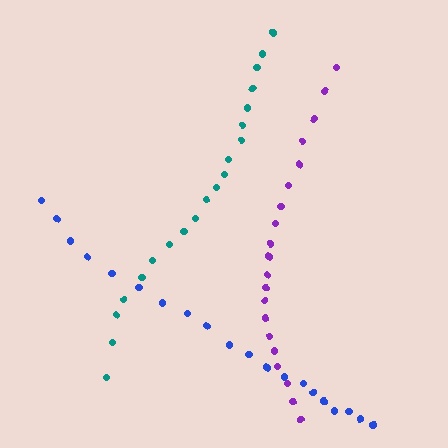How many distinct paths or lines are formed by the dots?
There are 3 distinct paths.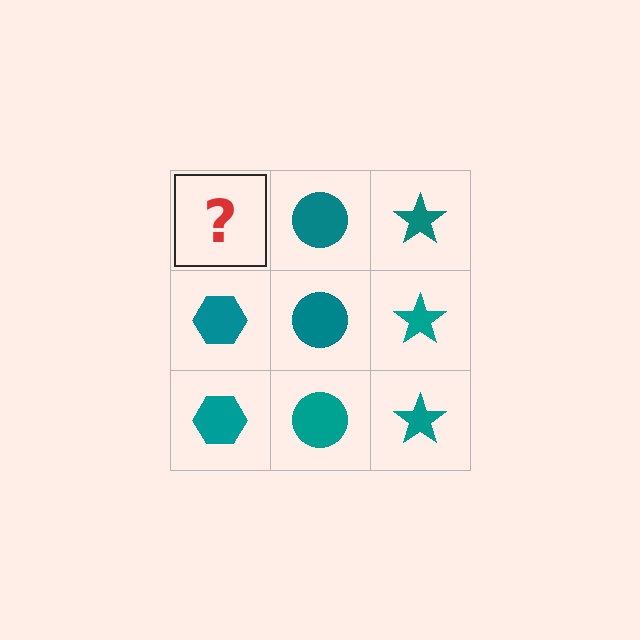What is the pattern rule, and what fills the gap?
The rule is that each column has a consistent shape. The gap should be filled with a teal hexagon.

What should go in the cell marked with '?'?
The missing cell should contain a teal hexagon.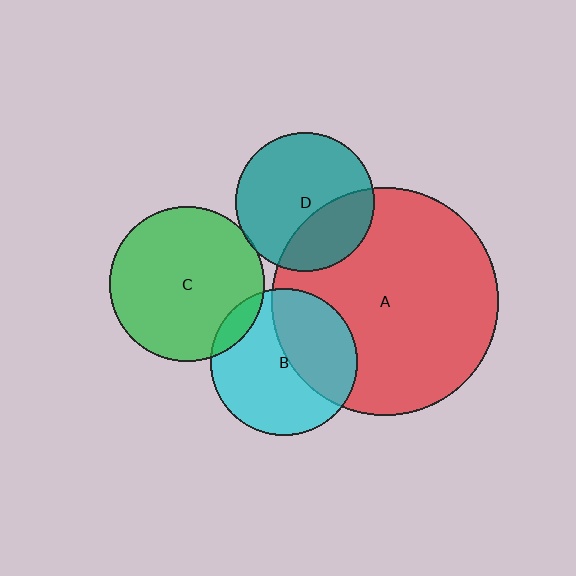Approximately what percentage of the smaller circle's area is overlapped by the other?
Approximately 40%.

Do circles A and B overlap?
Yes.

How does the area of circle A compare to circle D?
Approximately 2.7 times.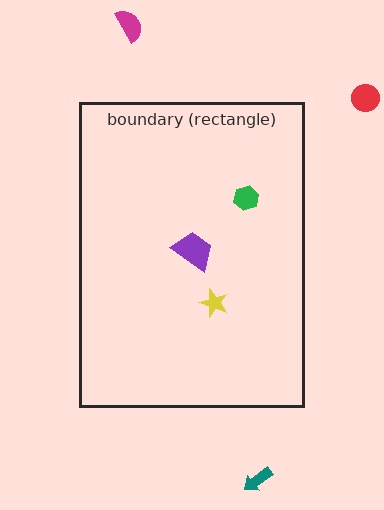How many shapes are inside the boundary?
3 inside, 3 outside.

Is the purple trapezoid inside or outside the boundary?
Inside.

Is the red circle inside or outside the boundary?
Outside.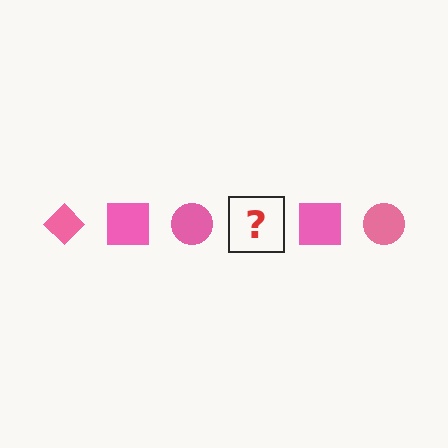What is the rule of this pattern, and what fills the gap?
The rule is that the pattern cycles through diamond, square, circle shapes in pink. The gap should be filled with a pink diamond.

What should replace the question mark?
The question mark should be replaced with a pink diamond.